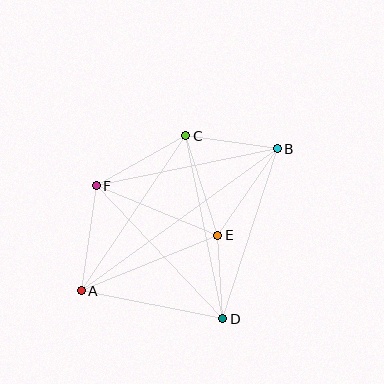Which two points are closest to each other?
Points D and E are closest to each other.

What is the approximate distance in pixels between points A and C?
The distance between A and C is approximately 187 pixels.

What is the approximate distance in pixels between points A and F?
The distance between A and F is approximately 106 pixels.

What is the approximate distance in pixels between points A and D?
The distance between A and D is approximately 144 pixels.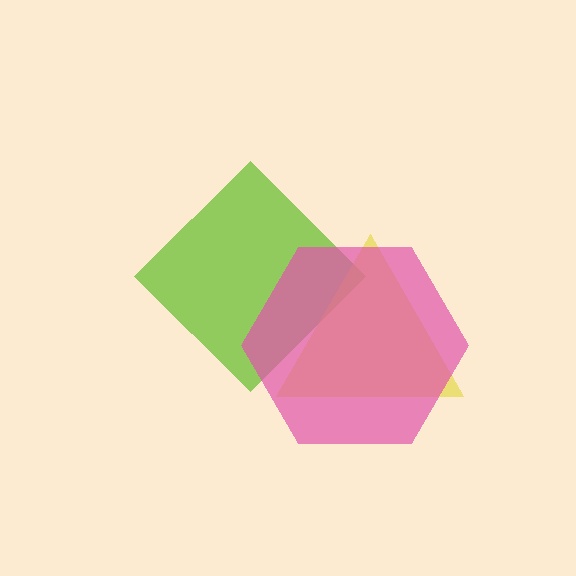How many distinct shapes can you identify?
There are 3 distinct shapes: a lime diamond, a yellow triangle, a pink hexagon.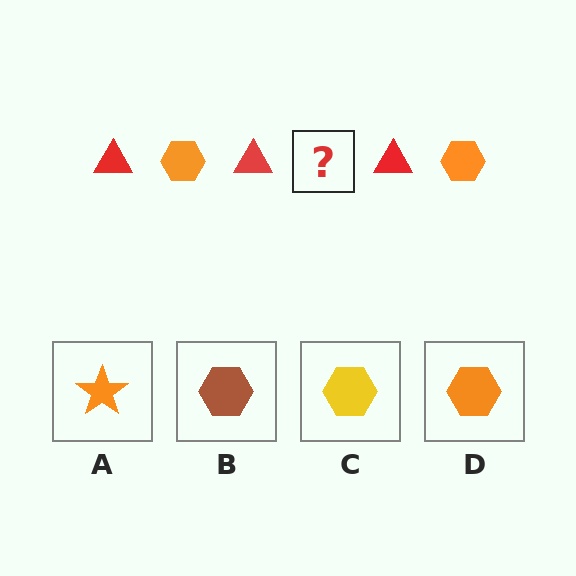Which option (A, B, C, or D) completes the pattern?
D.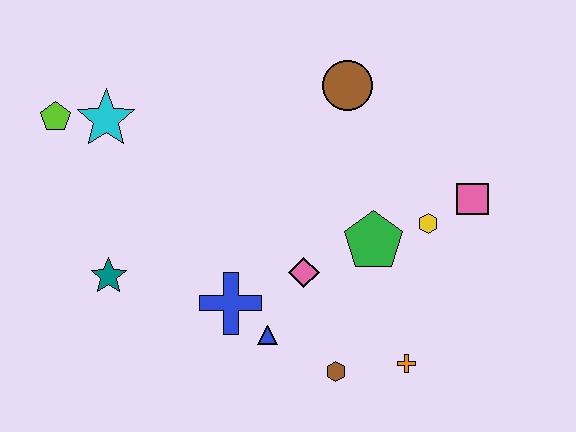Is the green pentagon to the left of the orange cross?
Yes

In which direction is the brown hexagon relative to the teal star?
The brown hexagon is to the right of the teal star.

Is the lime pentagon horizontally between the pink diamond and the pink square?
No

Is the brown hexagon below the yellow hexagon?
Yes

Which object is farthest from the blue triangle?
The lime pentagon is farthest from the blue triangle.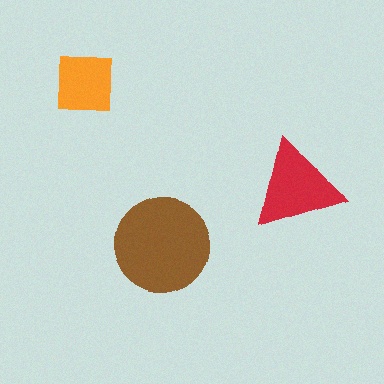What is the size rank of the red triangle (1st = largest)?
2nd.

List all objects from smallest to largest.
The orange square, the red triangle, the brown circle.